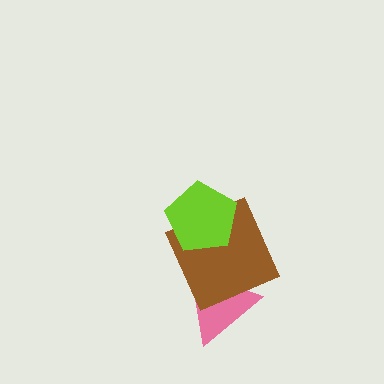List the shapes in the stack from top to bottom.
From top to bottom: the lime pentagon, the brown square, the pink triangle.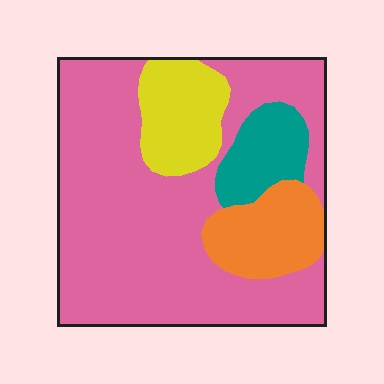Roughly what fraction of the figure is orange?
Orange covers roughly 10% of the figure.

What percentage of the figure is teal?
Teal takes up about one tenth (1/10) of the figure.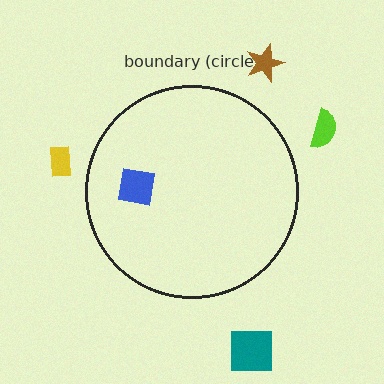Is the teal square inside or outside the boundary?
Outside.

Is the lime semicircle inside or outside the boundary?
Outside.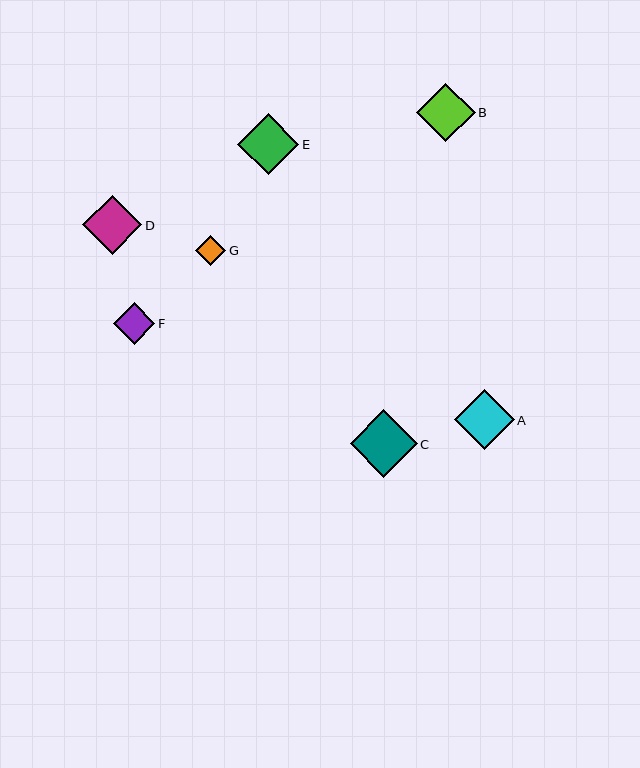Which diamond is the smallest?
Diamond G is the smallest with a size of approximately 31 pixels.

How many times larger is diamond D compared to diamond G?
Diamond D is approximately 1.9 times the size of diamond G.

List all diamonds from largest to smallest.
From largest to smallest: C, E, A, D, B, F, G.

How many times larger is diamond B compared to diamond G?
Diamond B is approximately 1.9 times the size of diamond G.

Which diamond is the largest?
Diamond C is the largest with a size of approximately 67 pixels.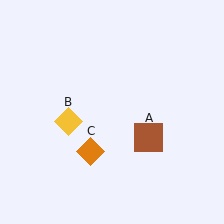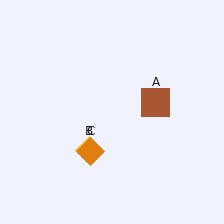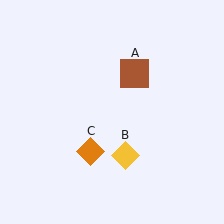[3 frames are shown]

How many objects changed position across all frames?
2 objects changed position: brown square (object A), yellow diamond (object B).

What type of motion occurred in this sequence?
The brown square (object A), yellow diamond (object B) rotated counterclockwise around the center of the scene.